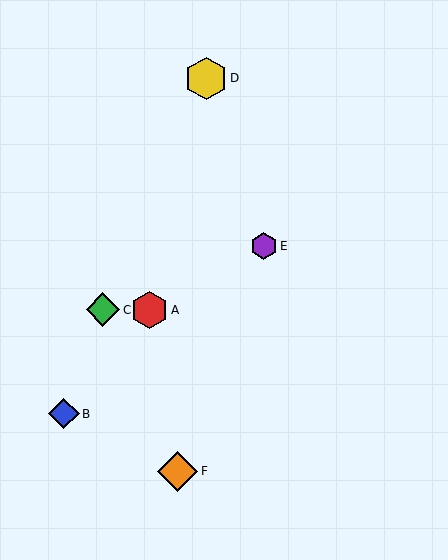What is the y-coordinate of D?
Object D is at y≈78.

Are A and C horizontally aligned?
Yes, both are at y≈310.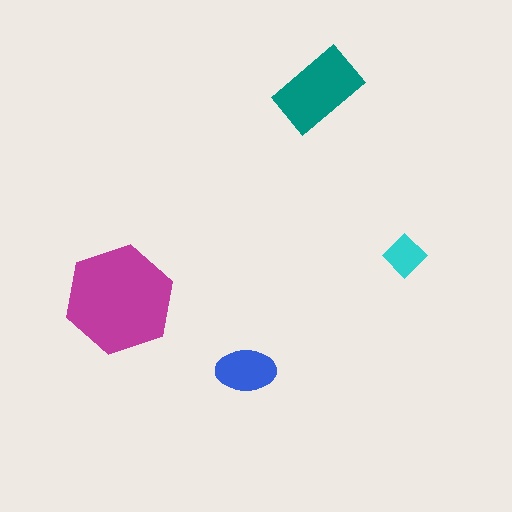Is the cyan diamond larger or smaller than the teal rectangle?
Smaller.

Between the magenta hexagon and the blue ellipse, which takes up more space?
The magenta hexagon.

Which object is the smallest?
The cyan diamond.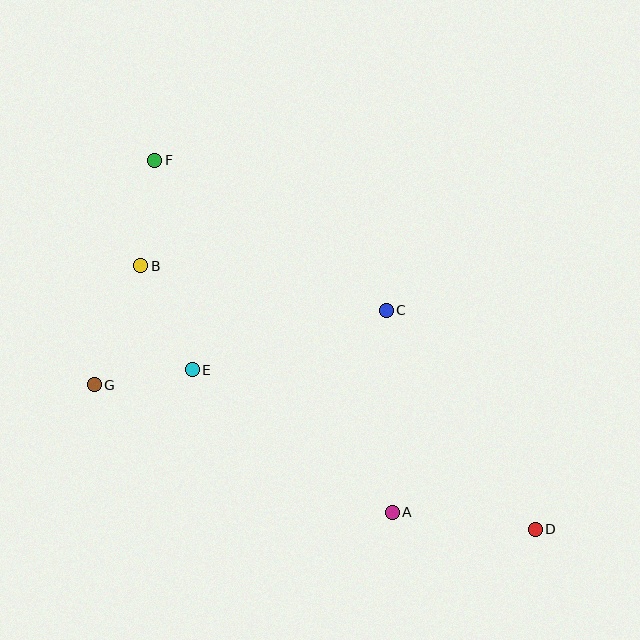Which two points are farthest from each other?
Points D and F are farthest from each other.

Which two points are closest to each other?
Points E and G are closest to each other.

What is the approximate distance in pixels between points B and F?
The distance between B and F is approximately 107 pixels.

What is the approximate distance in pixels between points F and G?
The distance between F and G is approximately 233 pixels.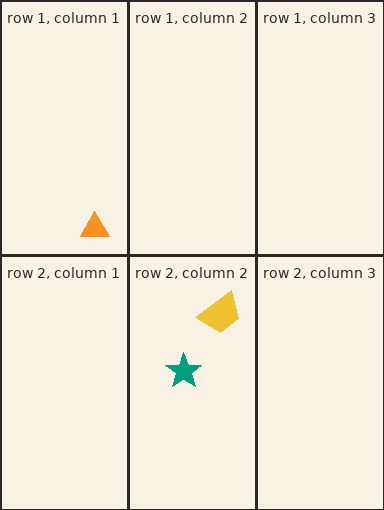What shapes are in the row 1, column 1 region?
The orange triangle.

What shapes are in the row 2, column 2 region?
The yellow trapezoid, the teal star.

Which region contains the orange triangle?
The row 1, column 1 region.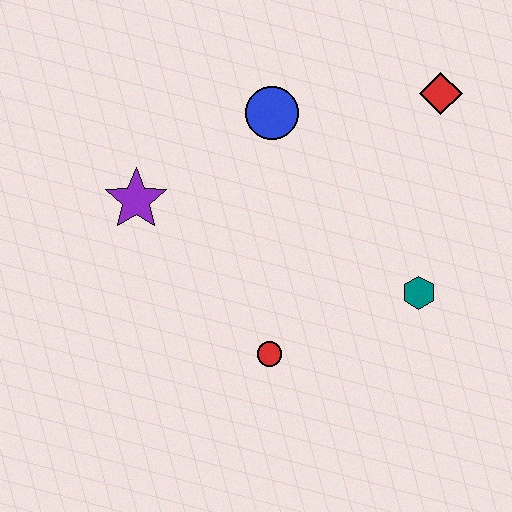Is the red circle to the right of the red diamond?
No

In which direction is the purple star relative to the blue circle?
The purple star is to the left of the blue circle.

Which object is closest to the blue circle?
The purple star is closest to the blue circle.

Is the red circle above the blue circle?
No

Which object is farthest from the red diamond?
The purple star is farthest from the red diamond.